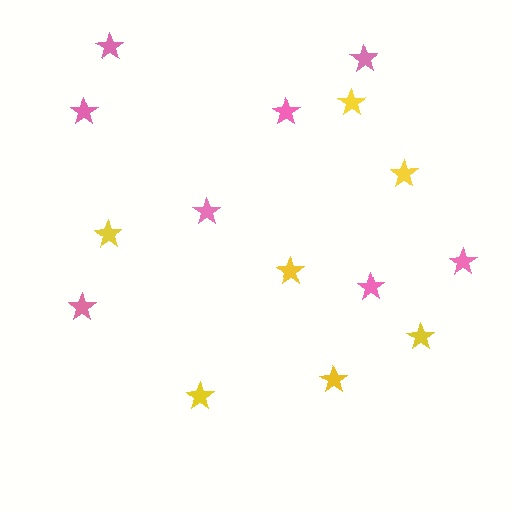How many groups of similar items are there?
There are 2 groups: one group of pink stars (8) and one group of yellow stars (7).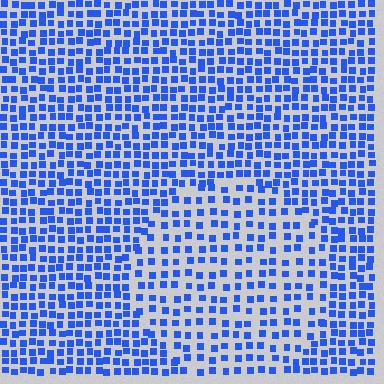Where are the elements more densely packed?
The elements are more densely packed outside the circle boundary.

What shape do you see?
I see a circle.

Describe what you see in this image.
The image contains small blue elements arranged at two different densities. A circle-shaped region is visible where the elements are less densely packed than the surrounding area.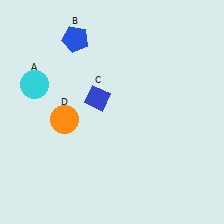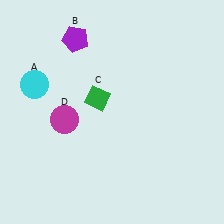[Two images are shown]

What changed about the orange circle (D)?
In Image 1, D is orange. In Image 2, it changed to magenta.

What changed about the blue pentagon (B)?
In Image 1, B is blue. In Image 2, it changed to purple.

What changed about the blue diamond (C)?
In Image 1, C is blue. In Image 2, it changed to green.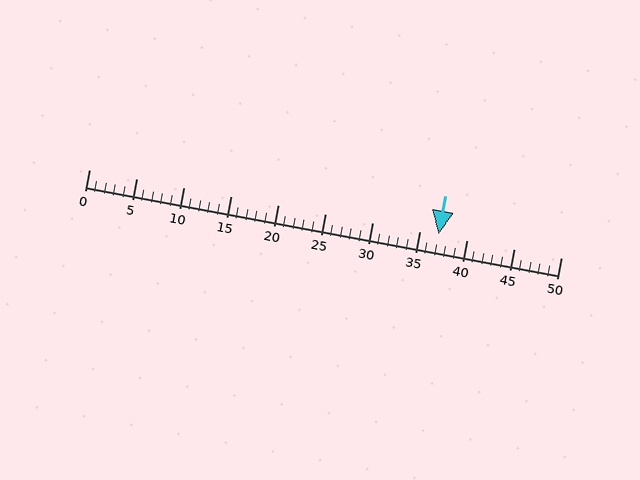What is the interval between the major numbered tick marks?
The major tick marks are spaced 5 units apart.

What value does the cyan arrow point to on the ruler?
The cyan arrow points to approximately 37.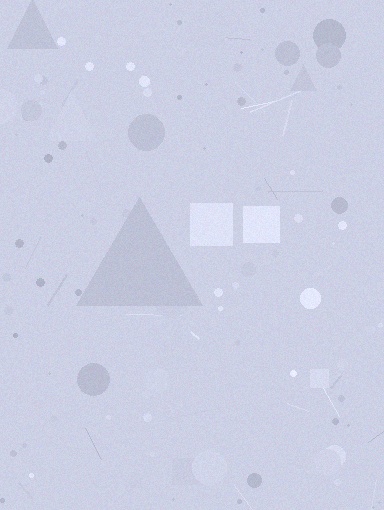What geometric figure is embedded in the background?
A triangle is embedded in the background.